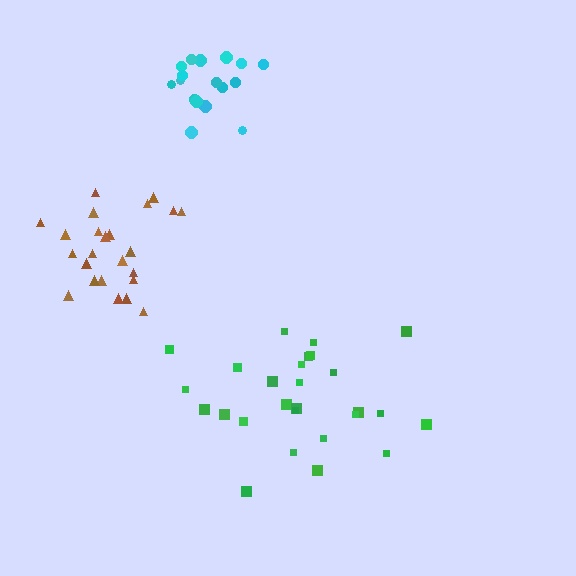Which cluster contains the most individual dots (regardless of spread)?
Green (27).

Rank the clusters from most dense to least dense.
cyan, brown, green.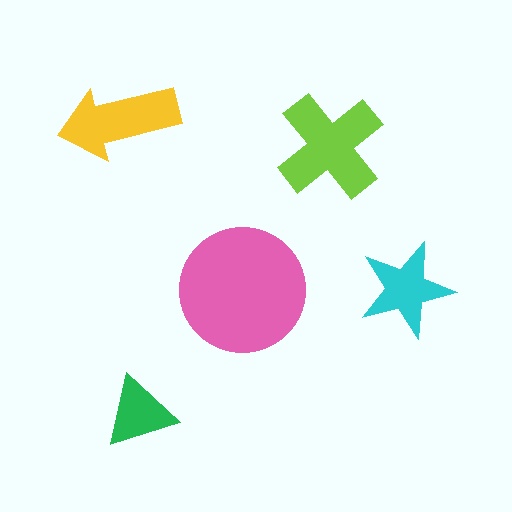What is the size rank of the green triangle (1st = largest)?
5th.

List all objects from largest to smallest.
The pink circle, the lime cross, the yellow arrow, the cyan star, the green triangle.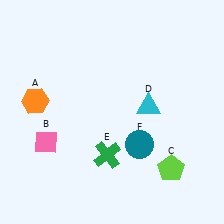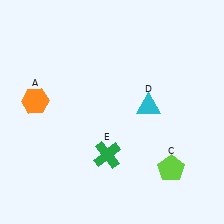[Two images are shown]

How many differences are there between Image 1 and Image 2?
There are 2 differences between the two images.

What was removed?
The pink diamond (B), the teal circle (F) were removed in Image 2.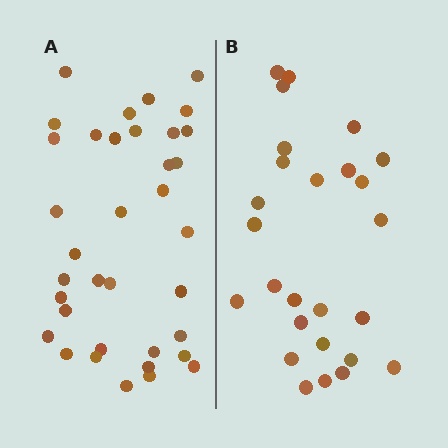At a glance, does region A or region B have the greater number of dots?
Region A (the left region) has more dots.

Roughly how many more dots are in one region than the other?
Region A has roughly 10 or so more dots than region B.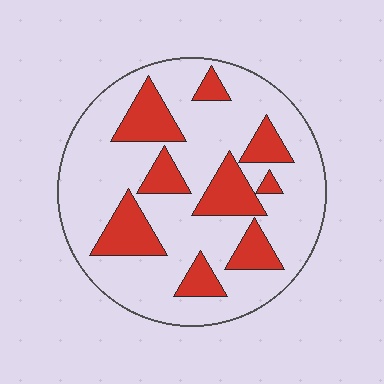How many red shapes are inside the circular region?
9.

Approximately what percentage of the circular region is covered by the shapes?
Approximately 25%.